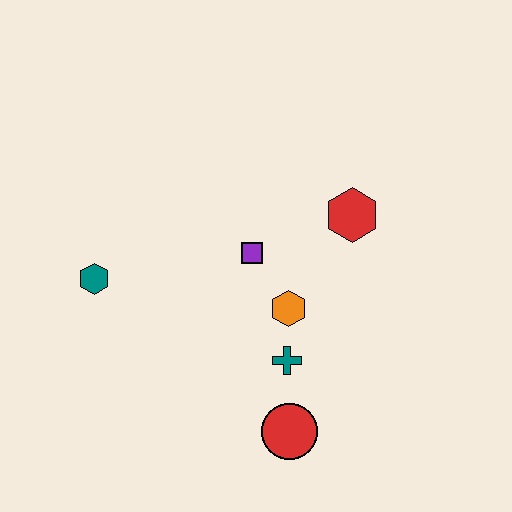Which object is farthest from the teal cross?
The teal hexagon is farthest from the teal cross.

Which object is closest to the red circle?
The teal cross is closest to the red circle.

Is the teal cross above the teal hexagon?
No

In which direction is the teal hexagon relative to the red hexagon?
The teal hexagon is to the left of the red hexagon.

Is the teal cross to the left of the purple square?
No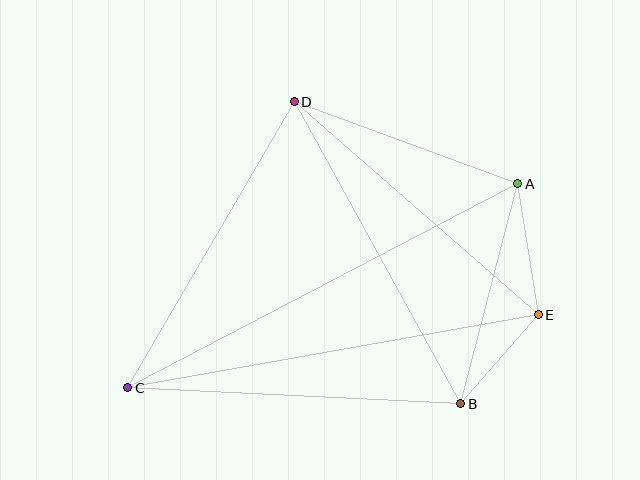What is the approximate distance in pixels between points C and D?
The distance between C and D is approximately 331 pixels.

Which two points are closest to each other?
Points B and E are closest to each other.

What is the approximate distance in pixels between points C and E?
The distance between C and E is approximately 417 pixels.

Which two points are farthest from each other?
Points A and C are farthest from each other.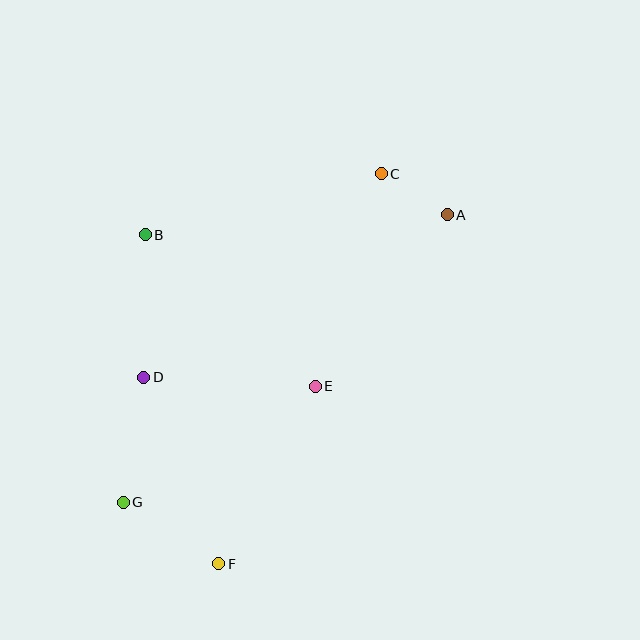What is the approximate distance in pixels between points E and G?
The distance between E and G is approximately 224 pixels.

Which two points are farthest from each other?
Points A and G are farthest from each other.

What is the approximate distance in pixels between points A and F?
The distance between A and F is approximately 417 pixels.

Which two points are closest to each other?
Points A and C are closest to each other.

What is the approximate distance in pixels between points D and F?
The distance between D and F is approximately 201 pixels.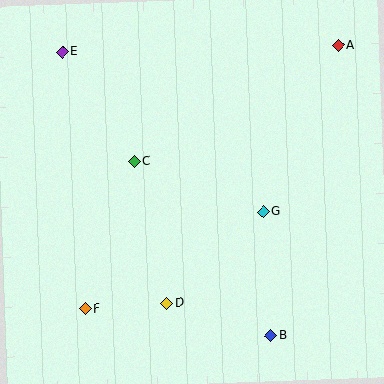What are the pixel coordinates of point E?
Point E is at (62, 52).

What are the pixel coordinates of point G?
Point G is at (263, 212).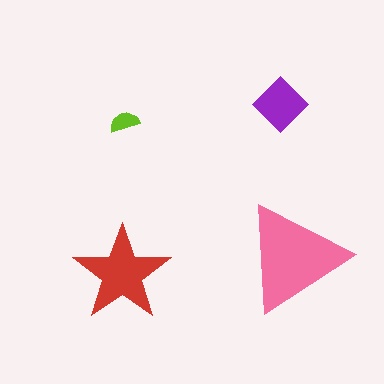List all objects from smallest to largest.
The lime semicircle, the purple diamond, the red star, the pink triangle.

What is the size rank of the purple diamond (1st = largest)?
3rd.